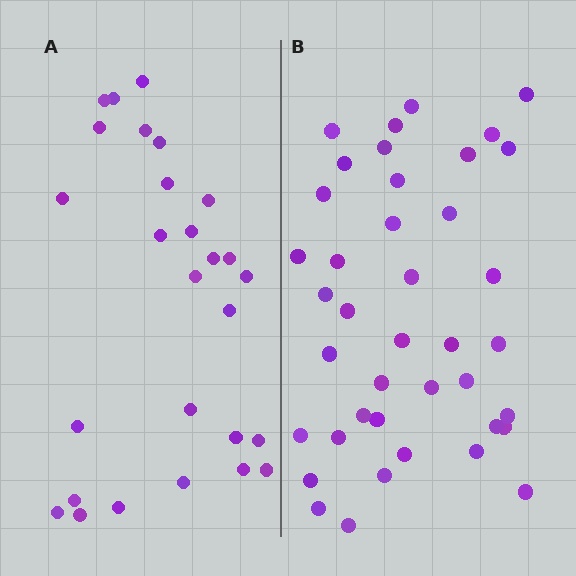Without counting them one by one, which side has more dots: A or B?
Region B (the right region) has more dots.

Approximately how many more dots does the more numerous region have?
Region B has approximately 15 more dots than region A.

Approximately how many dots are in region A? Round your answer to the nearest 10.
About 30 dots. (The exact count is 27, which rounds to 30.)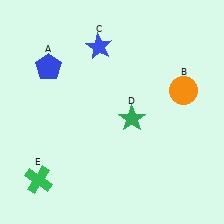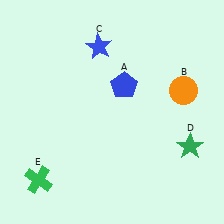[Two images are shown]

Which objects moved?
The objects that moved are: the blue pentagon (A), the green star (D).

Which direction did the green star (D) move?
The green star (D) moved right.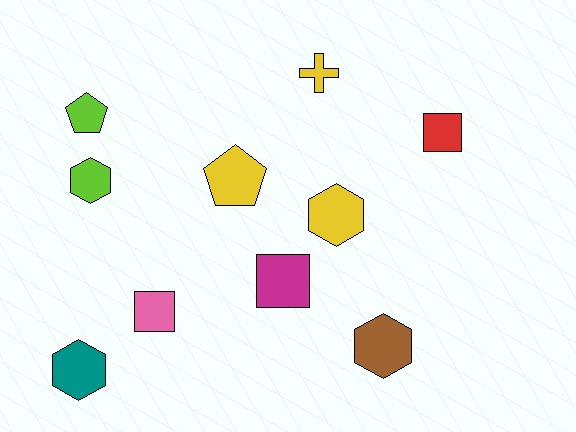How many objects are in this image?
There are 10 objects.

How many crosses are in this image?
There is 1 cross.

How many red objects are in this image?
There is 1 red object.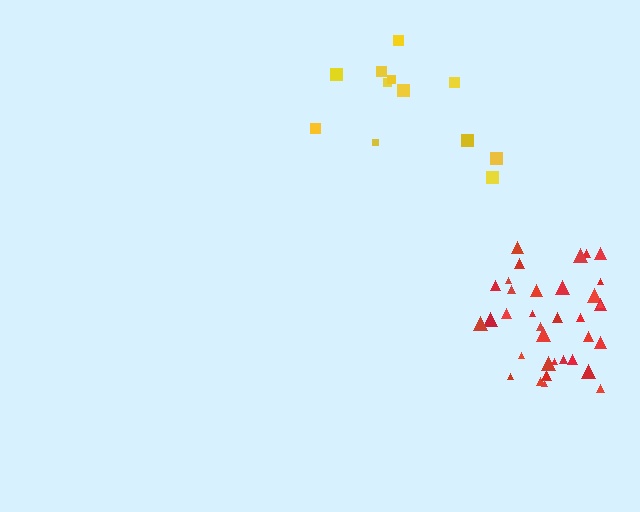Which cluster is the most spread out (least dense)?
Yellow.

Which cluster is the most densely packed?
Red.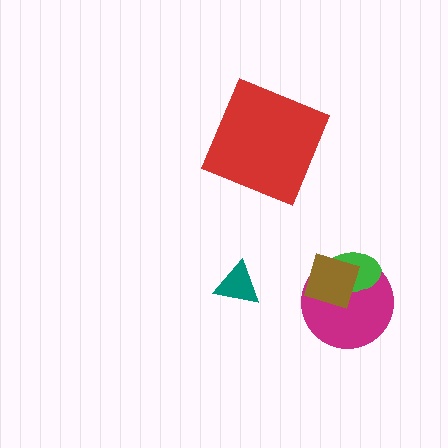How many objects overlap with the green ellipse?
2 objects overlap with the green ellipse.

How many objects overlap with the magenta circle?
2 objects overlap with the magenta circle.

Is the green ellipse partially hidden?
Yes, it is partially covered by another shape.